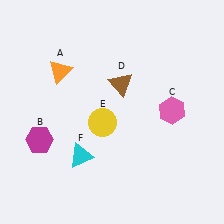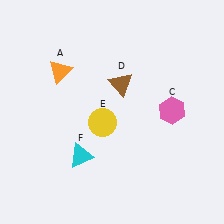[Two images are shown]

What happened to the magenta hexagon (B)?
The magenta hexagon (B) was removed in Image 2. It was in the bottom-left area of Image 1.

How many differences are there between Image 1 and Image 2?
There is 1 difference between the two images.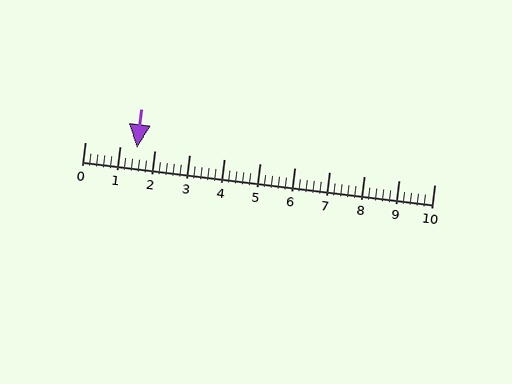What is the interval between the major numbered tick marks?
The major tick marks are spaced 1 units apart.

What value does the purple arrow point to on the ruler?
The purple arrow points to approximately 1.5.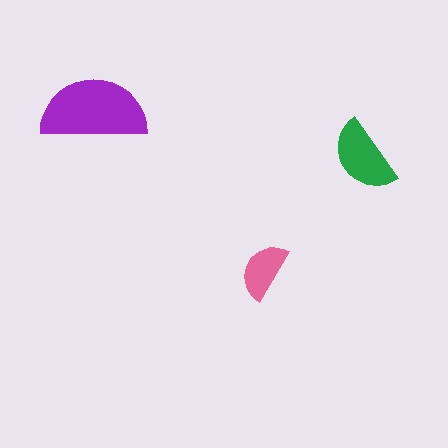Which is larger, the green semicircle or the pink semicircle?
The green one.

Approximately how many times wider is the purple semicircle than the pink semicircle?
About 2 times wider.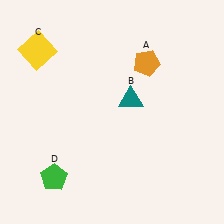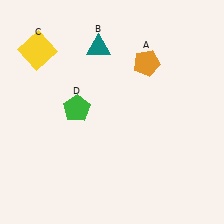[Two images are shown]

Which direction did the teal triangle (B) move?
The teal triangle (B) moved up.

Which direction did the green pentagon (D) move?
The green pentagon (D) moved up.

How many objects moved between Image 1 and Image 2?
2 objects moved between the two images.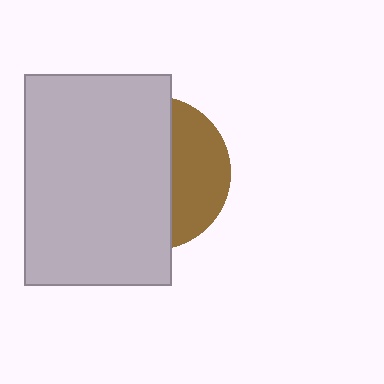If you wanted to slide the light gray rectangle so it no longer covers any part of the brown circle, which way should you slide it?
Slide it left — that is the most direct way to separate the two shapes.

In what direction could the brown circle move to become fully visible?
The brown circle could move right. That would shift it out from behind the light gray rectangle entirely.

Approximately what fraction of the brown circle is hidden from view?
Roughly 65% of the brown circle is hidden behind the light gray rectangle.